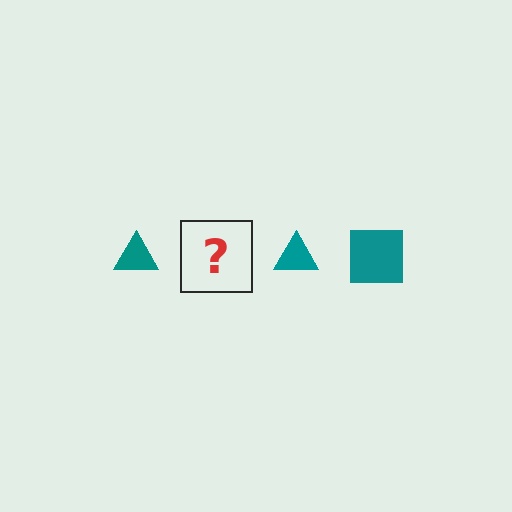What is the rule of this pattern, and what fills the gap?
The rule is that the pattern cycles through triangle, square shapes in teal. The gap should be filled with a teal square.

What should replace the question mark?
The question mark should be replaced with a teal square.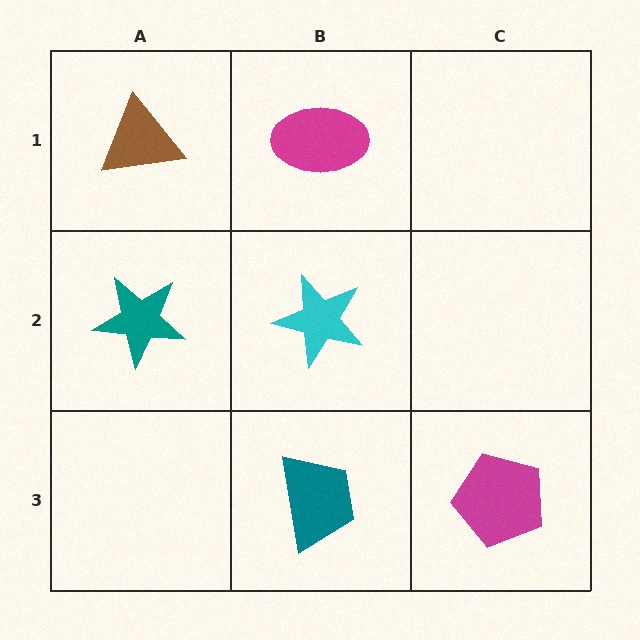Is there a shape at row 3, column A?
No, that cell is empty.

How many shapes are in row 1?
2 shapes.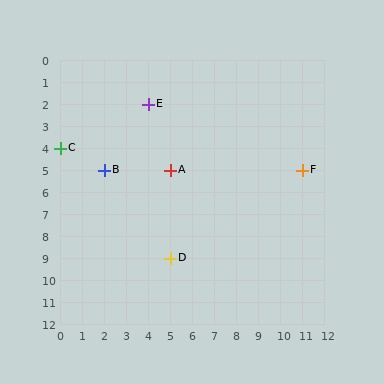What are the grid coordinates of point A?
Point A is at grid coordinates (5, 5).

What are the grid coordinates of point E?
Point E is at grid coordinates (4, 2).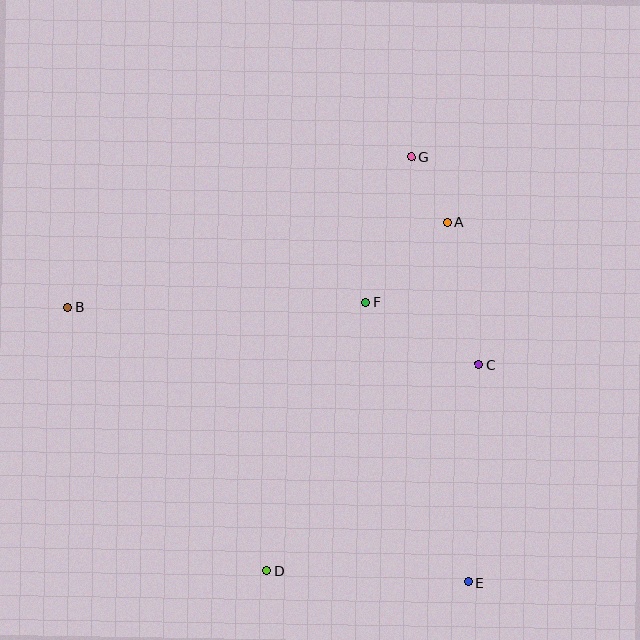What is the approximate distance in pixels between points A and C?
The distance between A and C is approximately 146 pixels.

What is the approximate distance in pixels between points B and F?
The distance between B and F is approximately 298 pixels.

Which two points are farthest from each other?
Points B and E are farthest from each other.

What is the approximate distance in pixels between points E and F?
The distance between E and F is approximately 298 pixels.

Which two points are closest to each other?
Points A and G are closest to each other.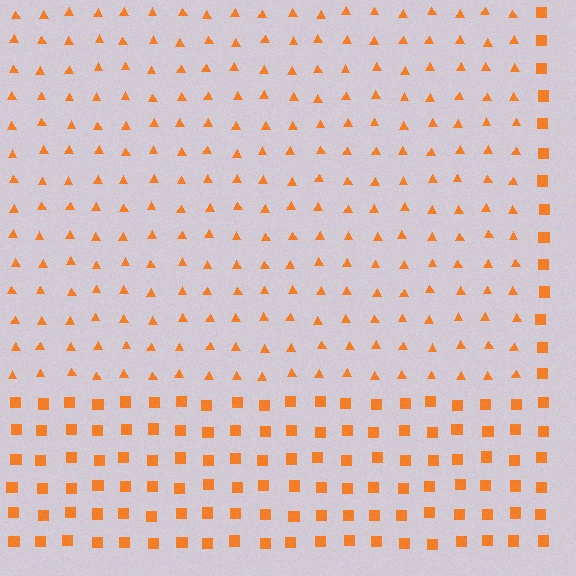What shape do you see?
I see a rectangle.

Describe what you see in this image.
The image is filled with small orange elements arranged in a uniform grid. A rectangle-shaped region contains triangles, while the surrounding area contains squares. The boundary is defined purely by the change in element shape.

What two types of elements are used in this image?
The image uses triangles inside the rectangle region and squares outside it.